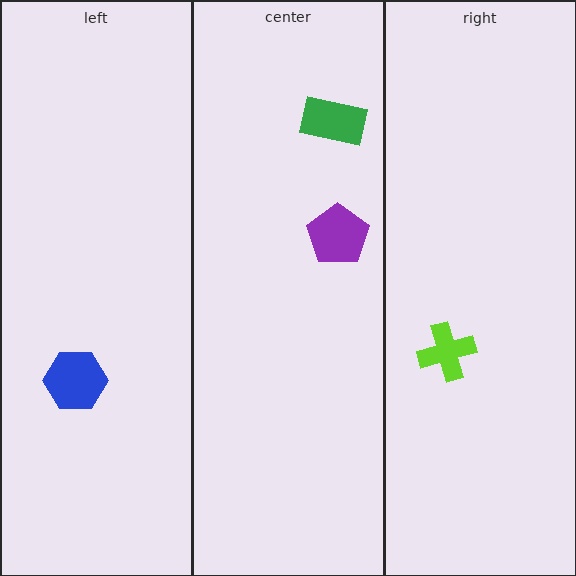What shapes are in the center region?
The green rectangle, the purple pentagon.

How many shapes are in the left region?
1.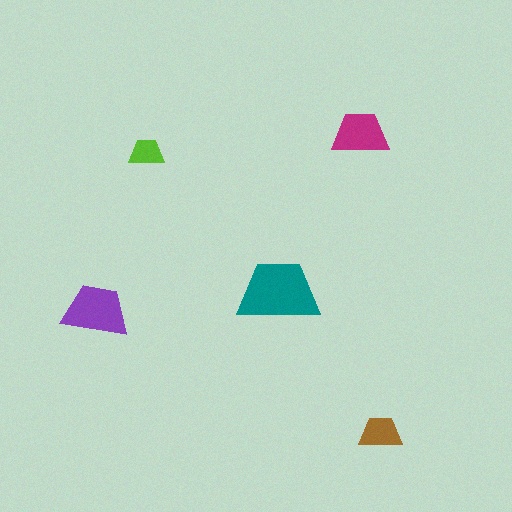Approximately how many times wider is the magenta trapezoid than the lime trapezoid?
About 1.5 times wider.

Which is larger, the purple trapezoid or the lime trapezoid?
The purple one.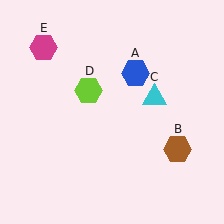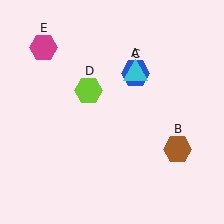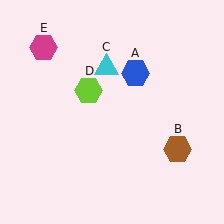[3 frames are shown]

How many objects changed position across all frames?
1 object changed position: cyan triangle (object C).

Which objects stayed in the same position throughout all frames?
Blue hexagon (object A) and brown hexagon (object B) and lime hexagon (object D) and magenta hexagon (object E) remained stationary.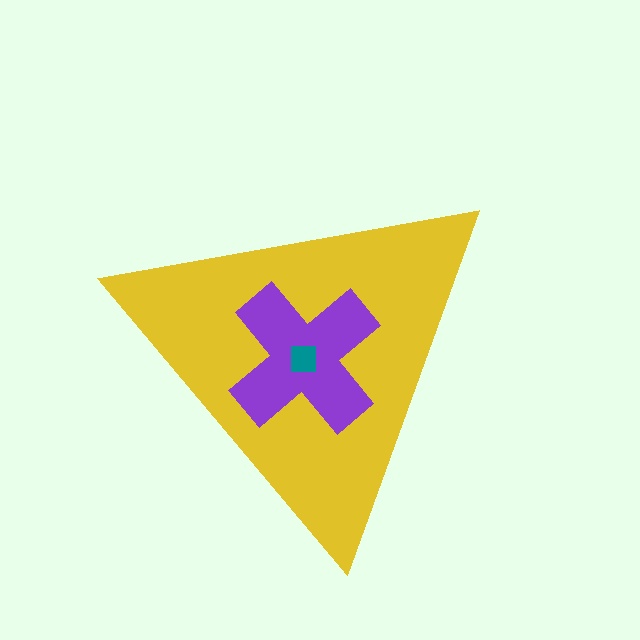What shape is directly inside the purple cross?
The teal square.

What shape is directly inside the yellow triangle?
The purple cross.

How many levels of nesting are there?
3.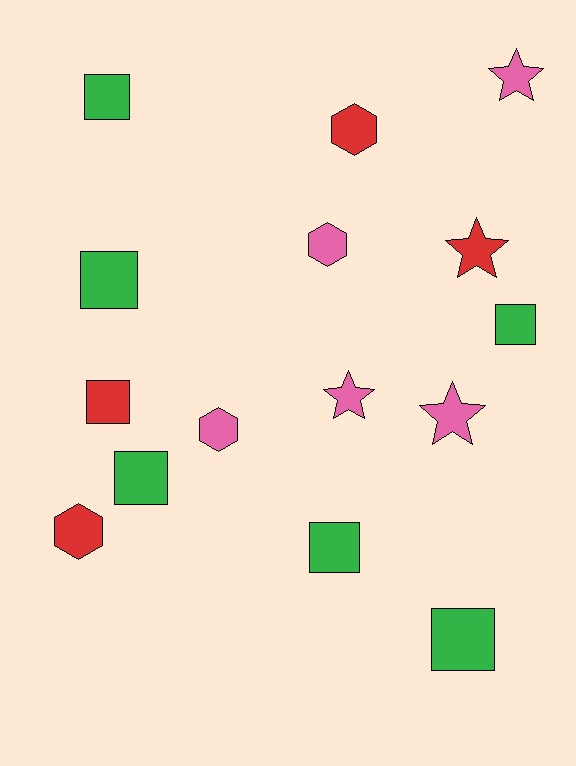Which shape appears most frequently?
Square, with 7 objects.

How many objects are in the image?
There are 15 objects.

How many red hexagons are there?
There are 2 red hexagons.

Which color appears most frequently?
Green, with 6 objects.